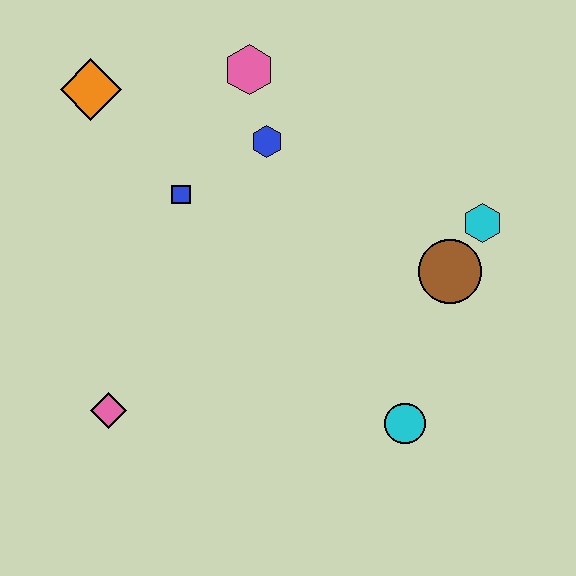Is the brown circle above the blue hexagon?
No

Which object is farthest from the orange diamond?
The cyan circle is farthest from the orange diamond.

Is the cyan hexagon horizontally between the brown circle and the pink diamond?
No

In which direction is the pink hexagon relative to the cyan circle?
The pink hexagon is above the cyan circle.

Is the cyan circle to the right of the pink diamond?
Yes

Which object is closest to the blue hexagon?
The pink hexagon is closest to the blue hexagon.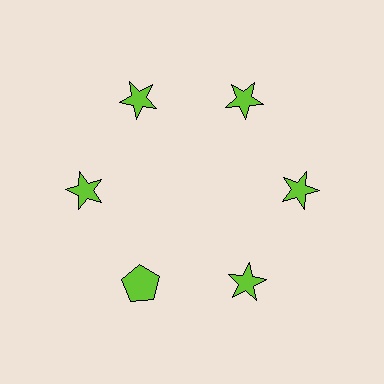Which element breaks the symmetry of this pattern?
The lime pentagon at roughly the 7 o'clock position breaks the symmetry. All other shapes are lime stars.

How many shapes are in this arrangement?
There are 6 shapes arranged in a ring pattern.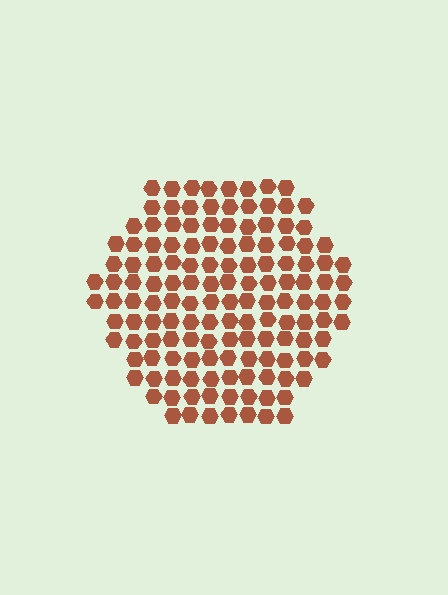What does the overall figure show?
The overall figure shows a hexagon.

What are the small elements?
The small elements are hexagons.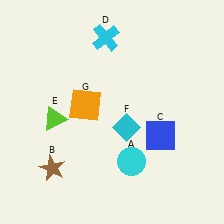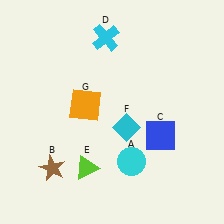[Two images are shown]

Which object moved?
The lime triangle (E) moved down.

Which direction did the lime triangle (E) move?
The lime triangle (E) moved down.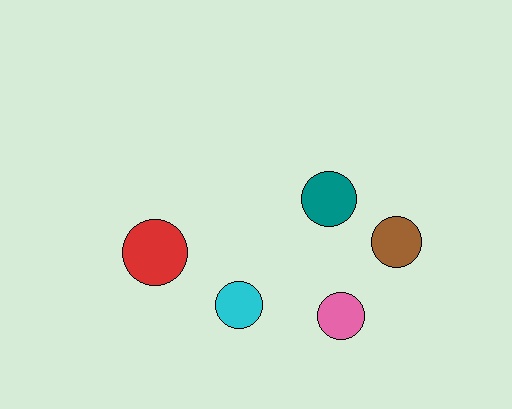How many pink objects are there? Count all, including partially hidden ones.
There is 1 pink object.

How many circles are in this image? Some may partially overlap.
There are 5 circles.